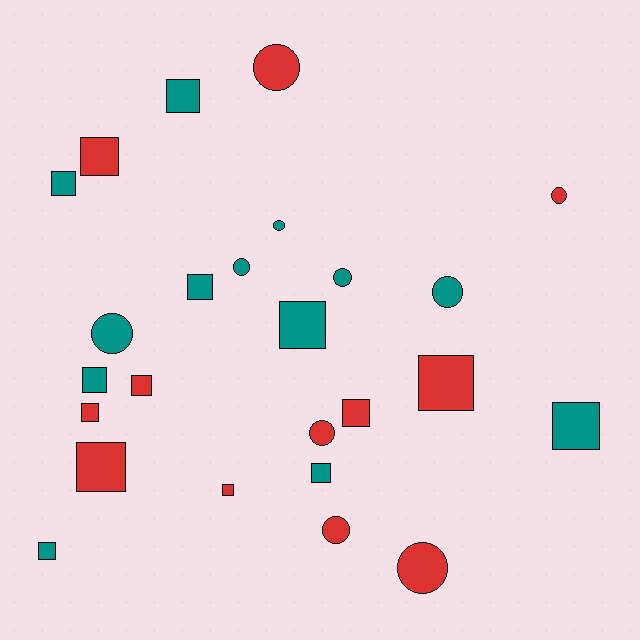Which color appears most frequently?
Teal, with 13 objects.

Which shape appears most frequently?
Square, with 15 objects.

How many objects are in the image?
There are 25 objects.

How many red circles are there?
There are 5 red circles.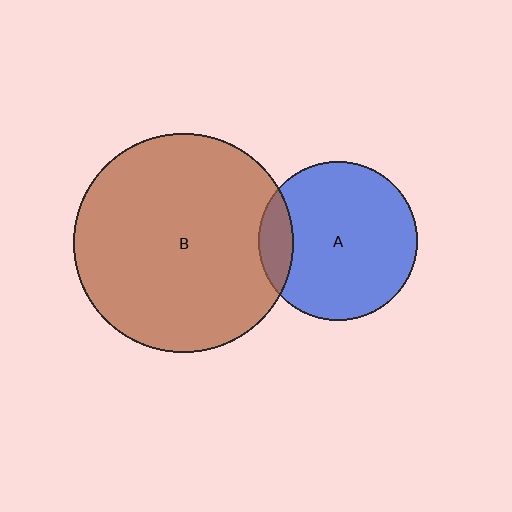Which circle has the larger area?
Circle B (brown).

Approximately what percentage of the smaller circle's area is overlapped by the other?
Approximately 15%.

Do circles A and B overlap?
Yes.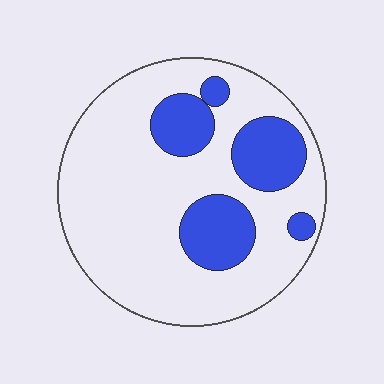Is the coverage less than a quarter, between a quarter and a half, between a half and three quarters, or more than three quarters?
Less than a quarter.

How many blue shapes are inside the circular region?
5.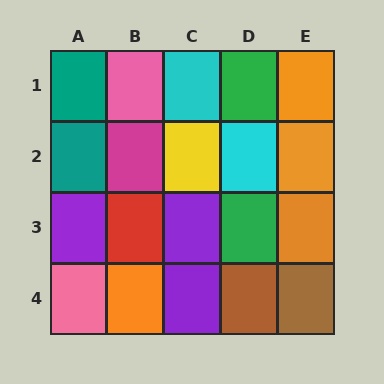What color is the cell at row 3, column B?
Red.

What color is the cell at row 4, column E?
Brown.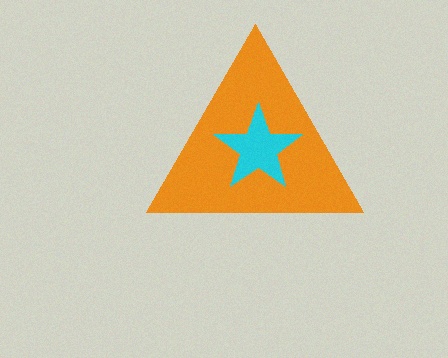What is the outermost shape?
The orange triangle.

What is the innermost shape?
The cyan star.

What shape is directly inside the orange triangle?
The cyan star.